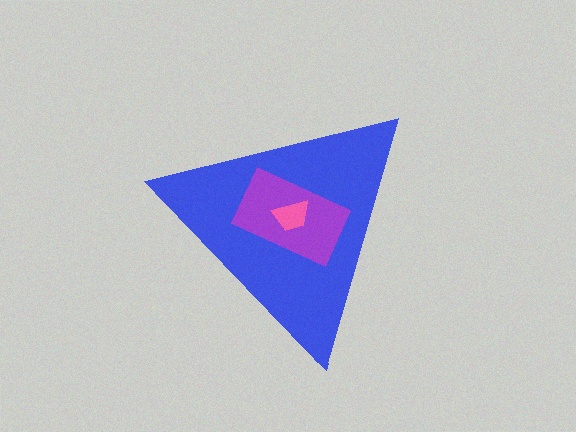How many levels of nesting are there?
3.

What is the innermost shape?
The pink trapezoid.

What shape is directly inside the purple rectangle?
The pink trapezoid.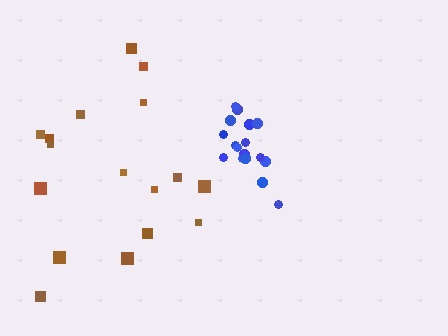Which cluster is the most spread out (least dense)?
Brown.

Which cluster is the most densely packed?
Blue.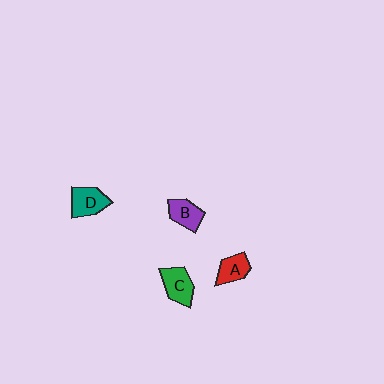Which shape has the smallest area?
Shape A (red).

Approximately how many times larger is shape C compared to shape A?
Approximately 1.3 times.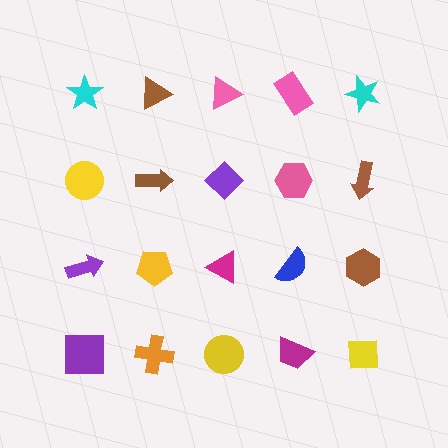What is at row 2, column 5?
A brown arrow.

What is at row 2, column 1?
A yellow circle.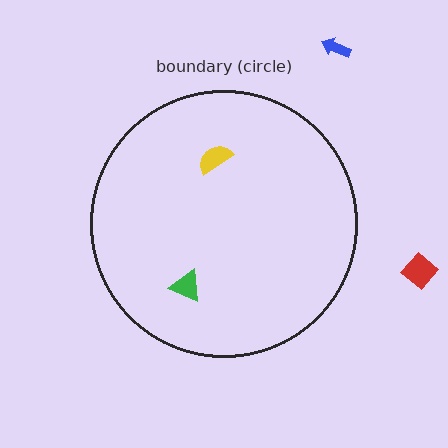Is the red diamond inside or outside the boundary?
Outside.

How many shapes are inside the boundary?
2 inside, 2 outside.